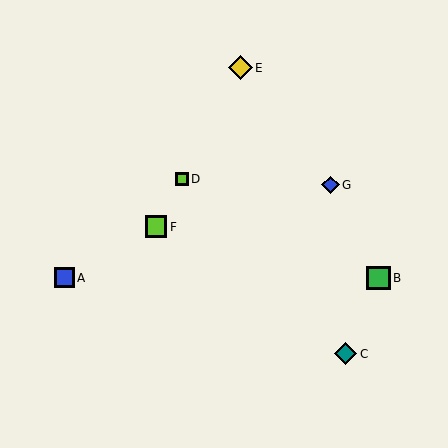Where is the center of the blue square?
The center of the blue square is at (65, 278).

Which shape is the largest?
The yellow diamond (labeled E) is the largest.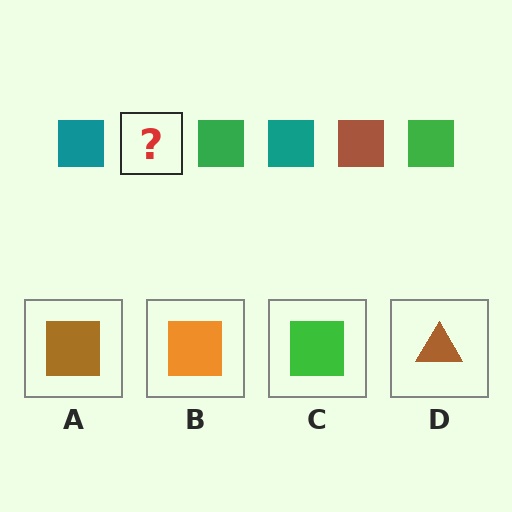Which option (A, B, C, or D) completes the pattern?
A.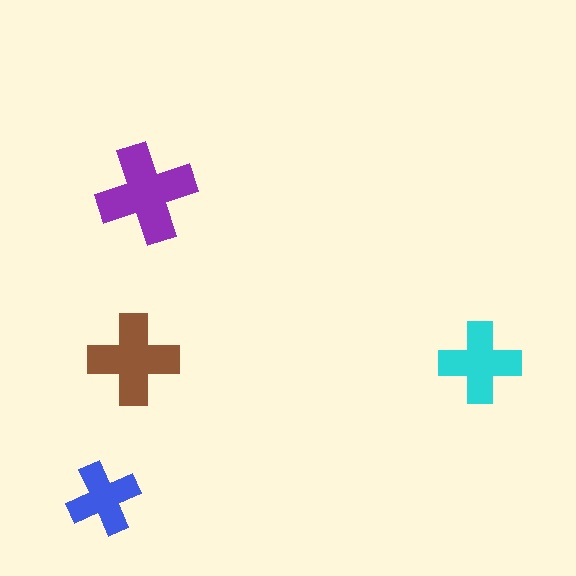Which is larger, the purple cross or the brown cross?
The purple one.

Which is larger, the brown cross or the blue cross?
The brown one.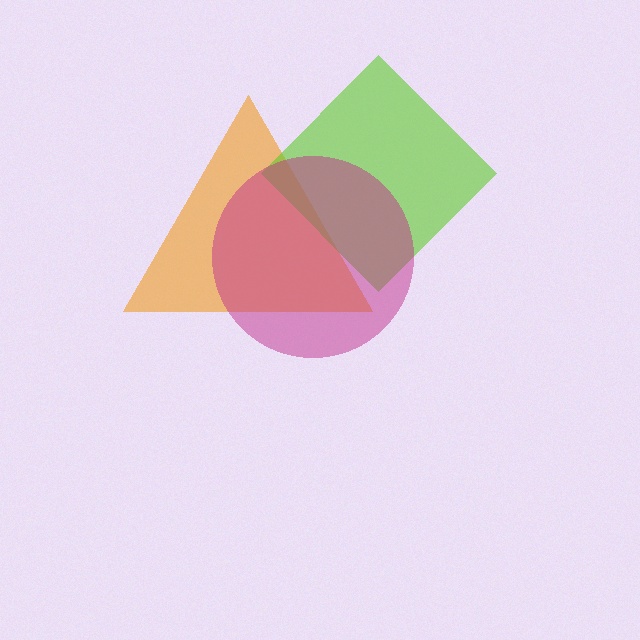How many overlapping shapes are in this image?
There are 3 overlapping shapes in the image.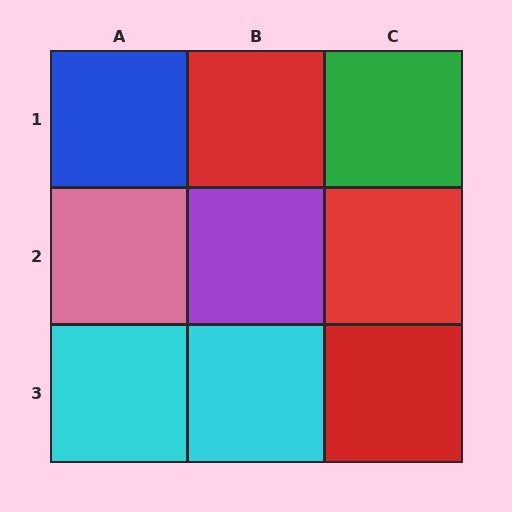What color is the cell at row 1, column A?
Blue.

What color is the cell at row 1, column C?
Green.